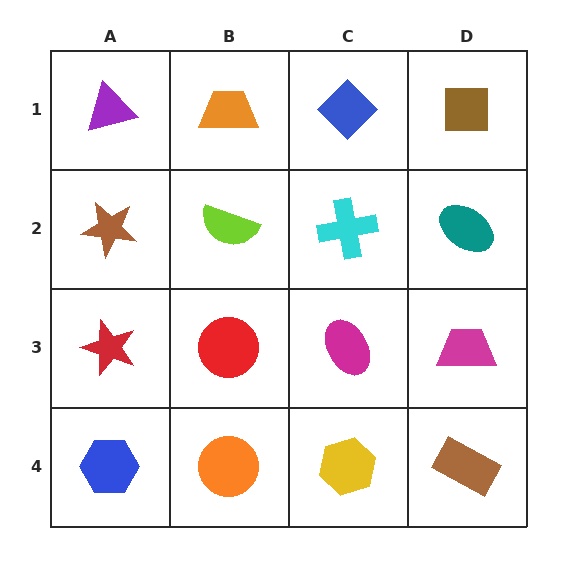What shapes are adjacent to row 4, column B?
A red circle (row 3, column B), a blue hexagon (row 4, column A), a yellow hexagon (row 4, column C).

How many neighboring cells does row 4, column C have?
3.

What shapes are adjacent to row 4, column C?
A magenta ellipse (row 3, column C), an orange circle (row 4, column B), a brown rectangle (row 4, column D).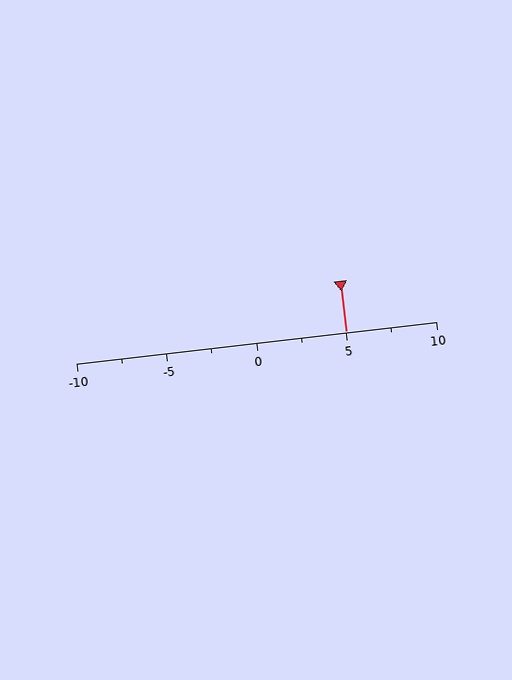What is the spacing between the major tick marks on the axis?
The major ticks are spaced 5 apart.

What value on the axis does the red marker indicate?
The marker indicates approximately 5.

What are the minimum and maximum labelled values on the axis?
The axis runs from -10 to 10.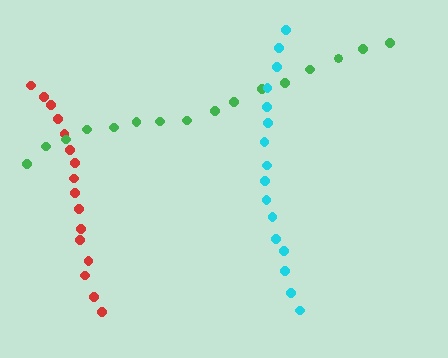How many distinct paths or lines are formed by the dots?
There are 3 distinct paths.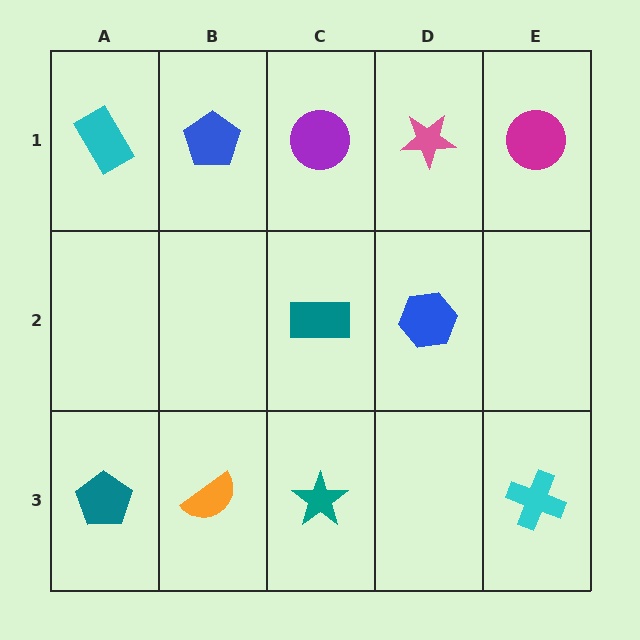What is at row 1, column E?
A magenta circle.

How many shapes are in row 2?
2 shapes.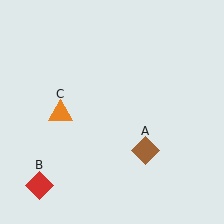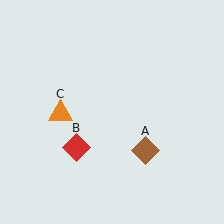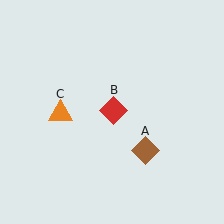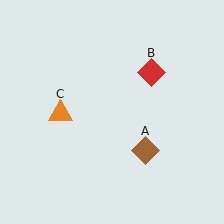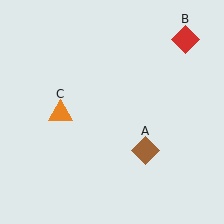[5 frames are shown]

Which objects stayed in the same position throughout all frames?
Brown diamond (object A) and orange triangle (object C) remained stationary.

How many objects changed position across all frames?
1 object changed position: red diamond (object B).